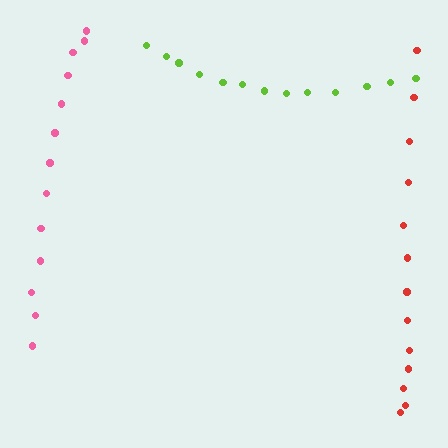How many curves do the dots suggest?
There are 3 distinct paths.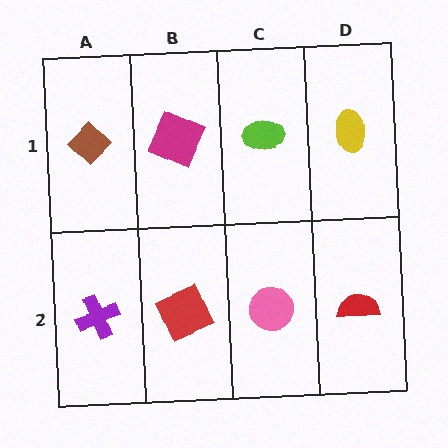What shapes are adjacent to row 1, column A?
A purple cross (row 2, column A), a magenta square (row 1, column B).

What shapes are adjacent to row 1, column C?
A pink circle (row 2, column C), a magenta square (row 1, column B), a yellow ellipse (row 1, column D).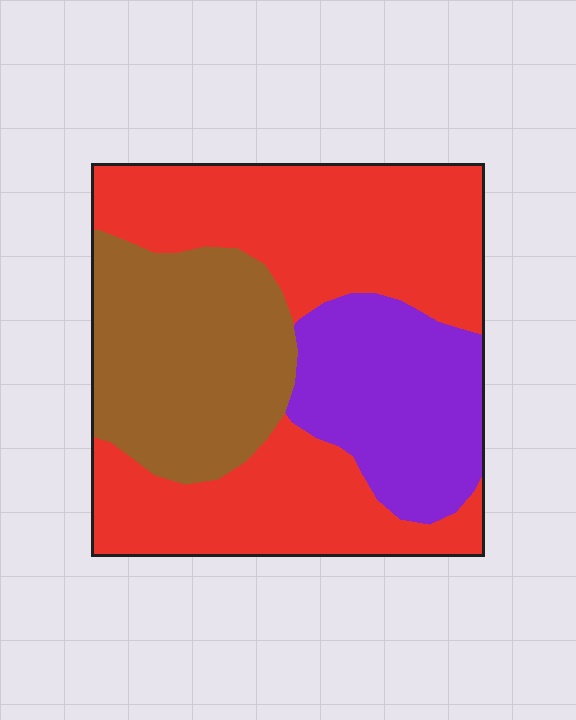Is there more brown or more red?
Red.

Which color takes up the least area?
Purple, at roughly 20%.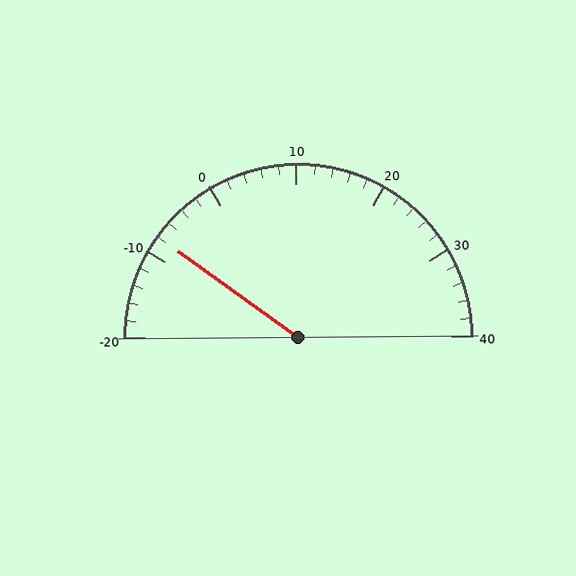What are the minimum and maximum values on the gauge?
The gauge ranges from -20 to 40.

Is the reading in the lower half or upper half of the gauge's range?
The reading is in the lower half of the range (-20 to 40).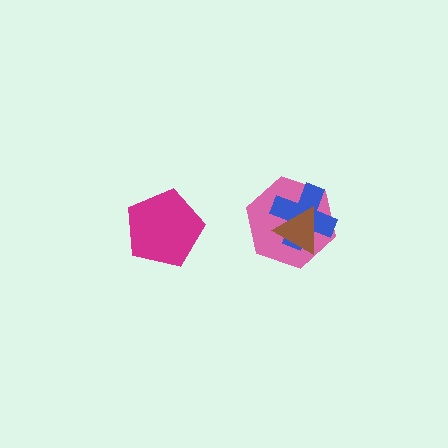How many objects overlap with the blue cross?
2 objects overlap with the blue cross.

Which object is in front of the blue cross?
The brown triangle is in front of the blue cross.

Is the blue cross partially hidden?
Yes, it is partially covered by another shape.